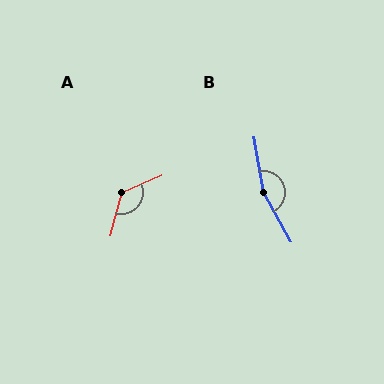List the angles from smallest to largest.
A (128°), B (162°).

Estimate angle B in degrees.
Approximately 162 degrees.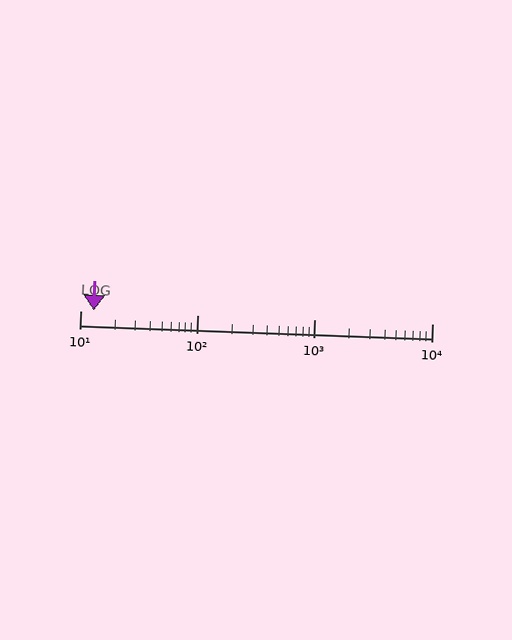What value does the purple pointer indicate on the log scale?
The pointer indicates approximately 13.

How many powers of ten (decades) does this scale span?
The scale spans 3 decades, from 10 to 10000.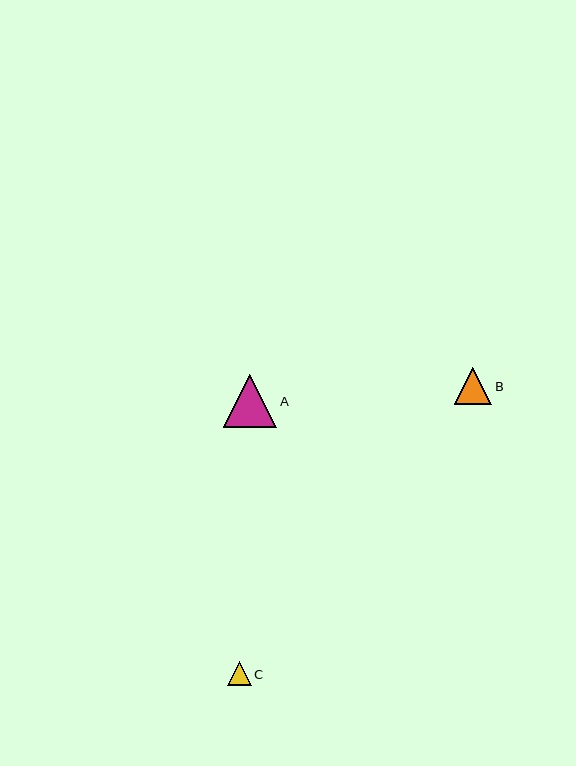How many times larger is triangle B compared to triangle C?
Triangle B is approximately 1.6 times the size of triangle C.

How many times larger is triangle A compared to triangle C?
Triangle A is approximately 2.2 times the size of triangle C.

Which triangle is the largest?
Triangle A is the largest with a size of approximately 53 pixels.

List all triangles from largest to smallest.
From largest to smallest: A, B, C.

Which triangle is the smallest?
Triangle C is the smallest with a size of approximately 24 pixels.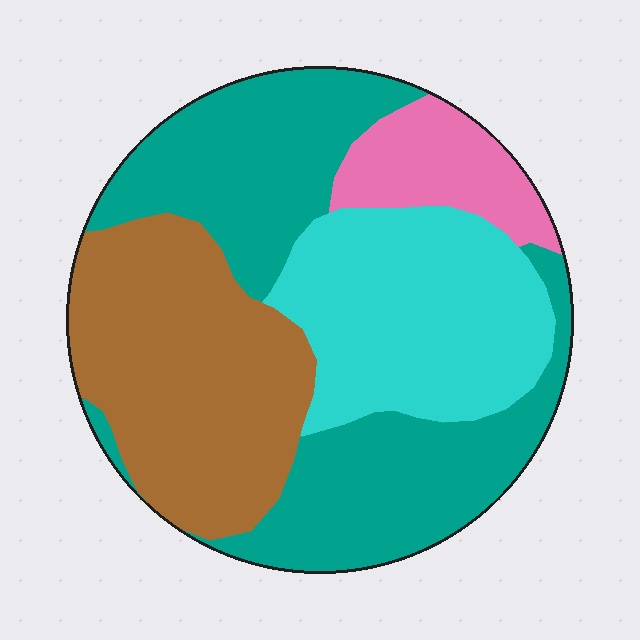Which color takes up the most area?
Teal, at roughly 40%.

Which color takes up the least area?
Pink, at roughly 10%.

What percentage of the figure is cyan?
Cyan takes up about one quarter (1/4) of the figure.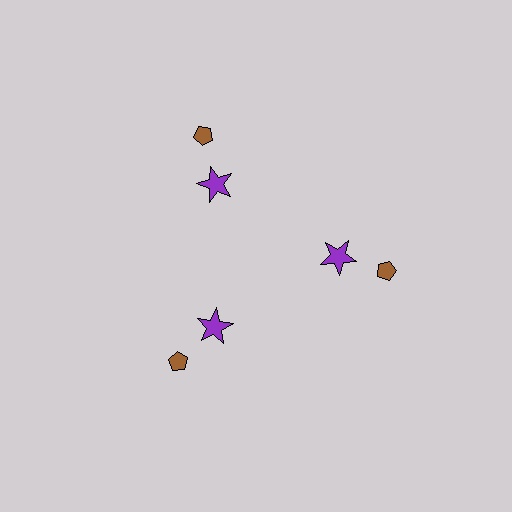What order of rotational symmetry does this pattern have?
This pattern has 3-fold rotational symmetry.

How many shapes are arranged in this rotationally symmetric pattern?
There are 6 shapes, arranged in 3 groups of 2.